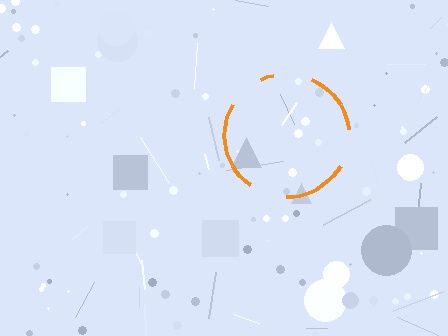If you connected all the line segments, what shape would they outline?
They would outline a circle.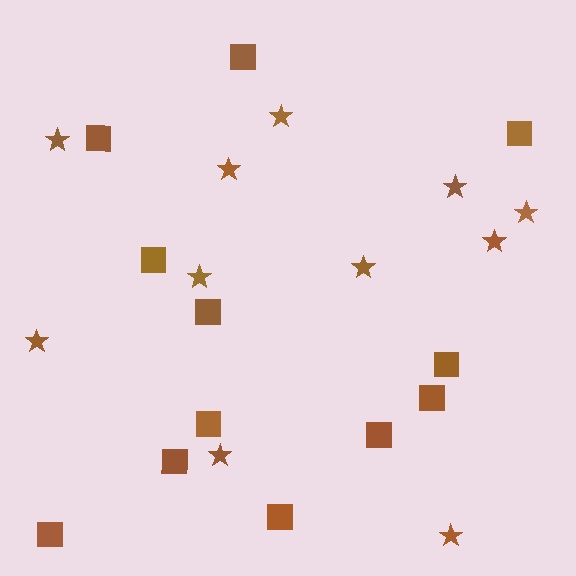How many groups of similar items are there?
There are 2 groups: one group of squares (12) and one group of stars (11).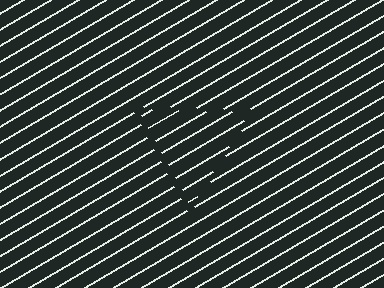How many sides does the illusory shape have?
3 sides — the line-ends trace a triangle.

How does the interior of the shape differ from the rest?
The interior of the shape contains the same grating, shifted by half a period — the contour is defined by the phase discontinuity where line-ends from the inner and outer gratings abut.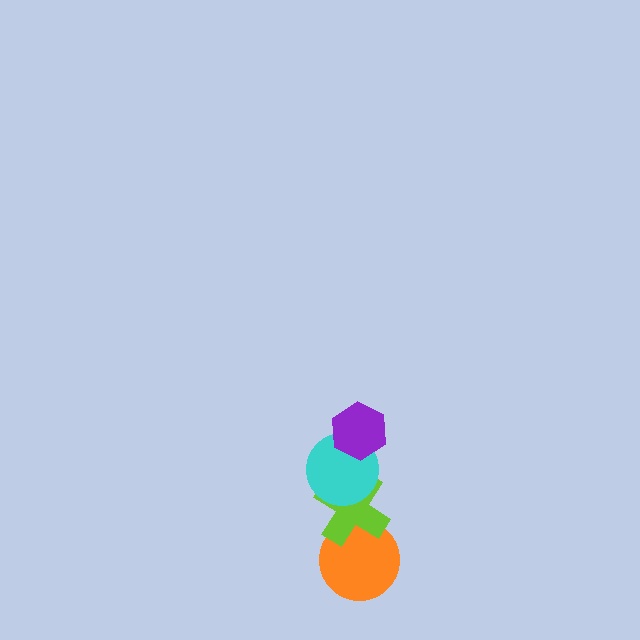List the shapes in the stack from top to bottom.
From top to bottom: the purple hexagon, the cyan circle, the lime cross, the orange circle.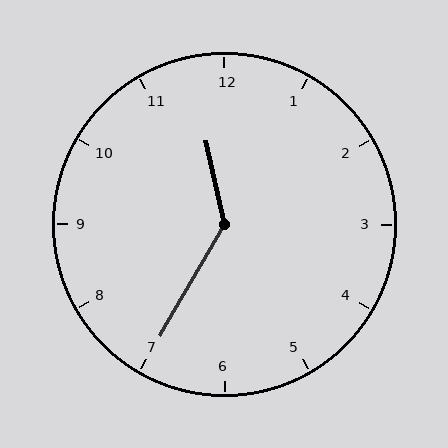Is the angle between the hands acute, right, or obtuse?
It is obtuse.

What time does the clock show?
11:35.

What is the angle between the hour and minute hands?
Approximately 138 degrees.